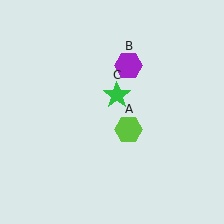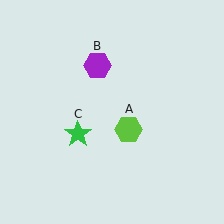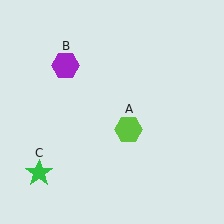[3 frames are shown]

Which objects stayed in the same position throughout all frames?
Lime hexagon (object A) remained stationary.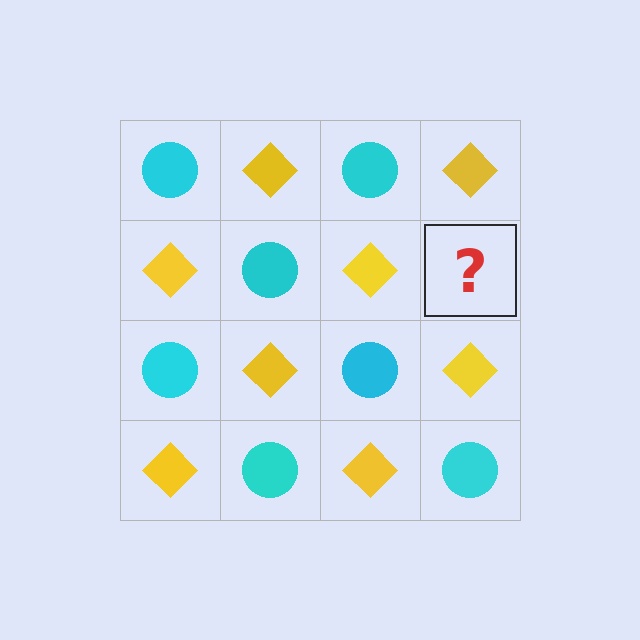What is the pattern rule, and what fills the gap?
The rule is that it alternates cyan circle and yellow diamond in a checkerboard pattern. The gap should be filled with a cyan circle.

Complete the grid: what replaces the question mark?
The question mark should be replaced with a cyan circle.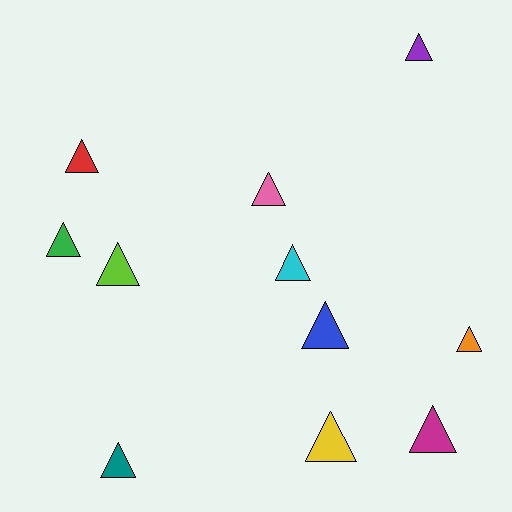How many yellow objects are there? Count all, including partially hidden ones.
There is 1 yellow object.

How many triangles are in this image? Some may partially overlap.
There are 11 triangles.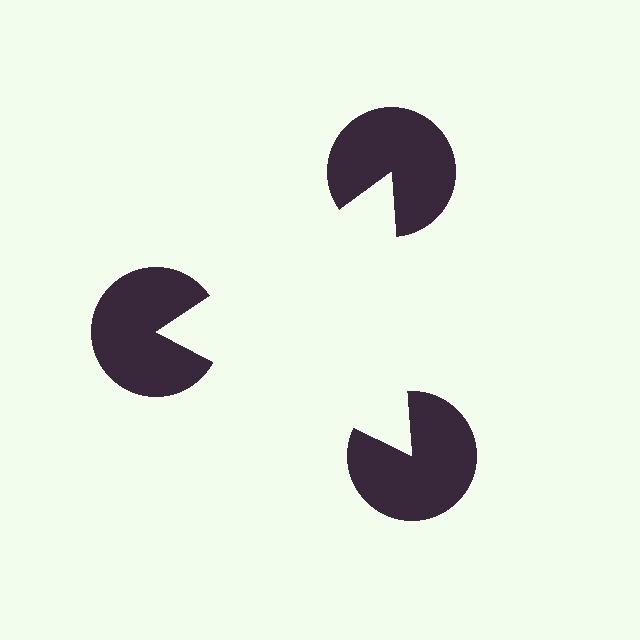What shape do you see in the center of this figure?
An illusory triangle — its edges are inferred from the aligned wedge cuts in the pac-man discs, not physically drawn.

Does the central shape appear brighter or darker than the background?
It typically appears slightly brighter than the background, even though no actual brightness change is drawn.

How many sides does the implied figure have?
3 sides.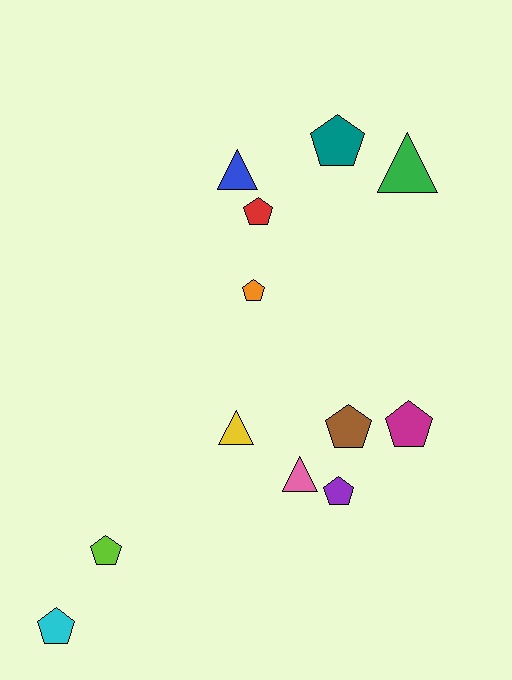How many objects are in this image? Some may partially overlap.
There are 12 objects.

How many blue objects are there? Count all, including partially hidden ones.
There is 1 blue object.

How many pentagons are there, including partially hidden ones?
There are 8 pentagons.